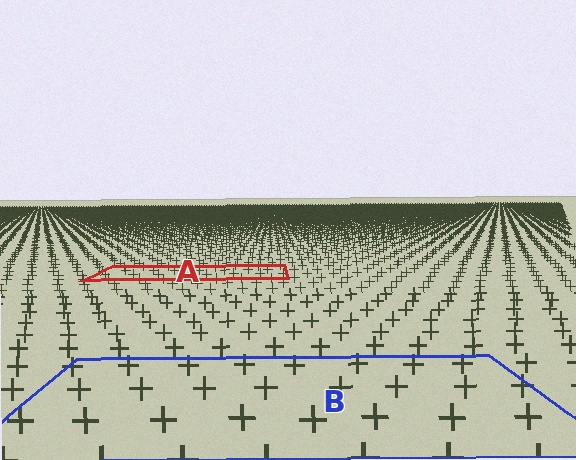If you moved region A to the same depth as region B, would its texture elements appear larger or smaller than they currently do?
They would appear larger. At a closer depth, the same texture elements are projected at a bigger on-screen size.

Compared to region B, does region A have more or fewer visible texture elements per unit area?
Region A has more texture elements per unit area — they are packed more densely because it is farther away.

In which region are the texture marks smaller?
The texture marks are smaller in region A, because it is farther away.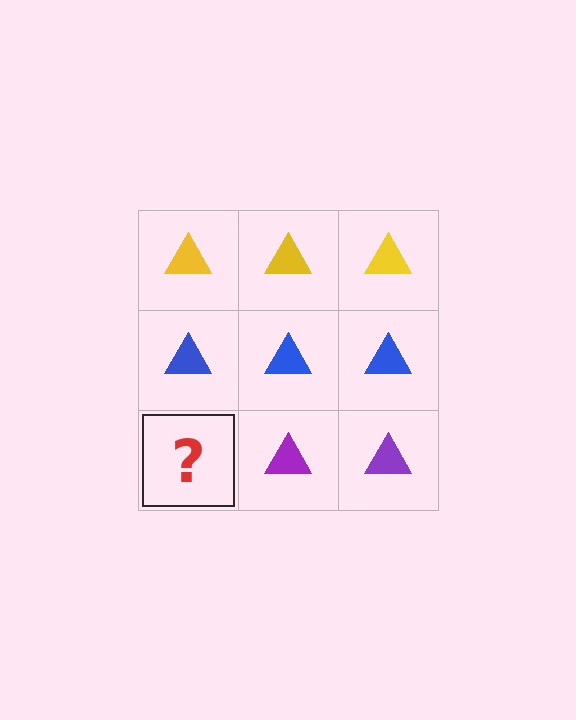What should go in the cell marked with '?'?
The missing cell should contain a purple triangle.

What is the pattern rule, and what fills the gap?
The rule is that each row has a consistent color. The gap should be filled with a purple triangle.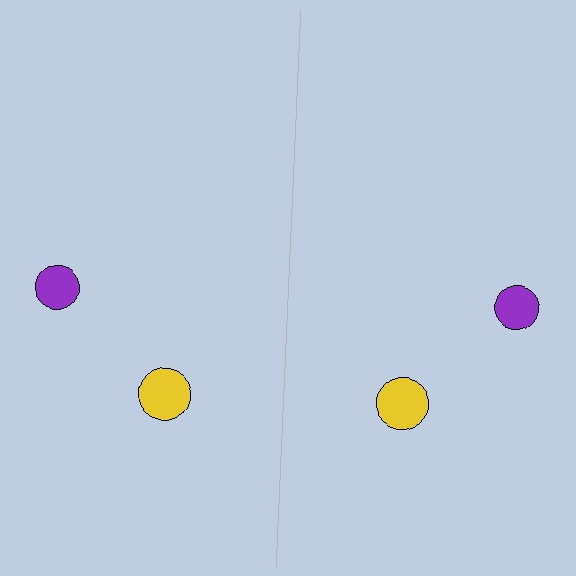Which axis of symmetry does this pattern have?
The pattern has a vertical axis of symmetry running through the center of the image.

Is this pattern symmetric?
Yes, this pattern has bilateral (reflection) symmetry.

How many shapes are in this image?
There are 4 shapes in this image.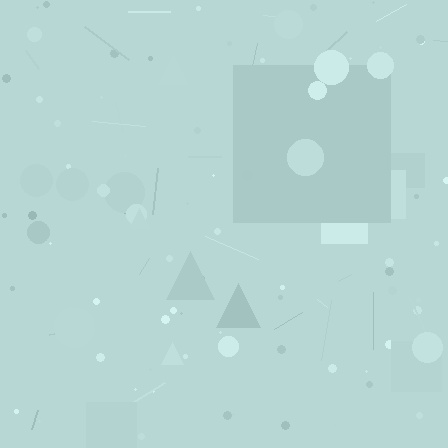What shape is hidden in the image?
A square is hidden in the image.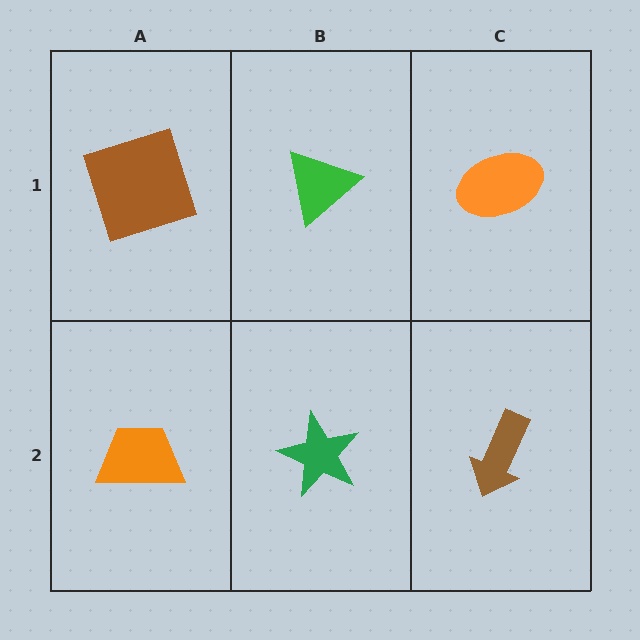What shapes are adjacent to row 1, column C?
A brown arrow (row 2, column C), a green triangle (row 1, column B).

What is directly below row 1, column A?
An orange trapezoid.